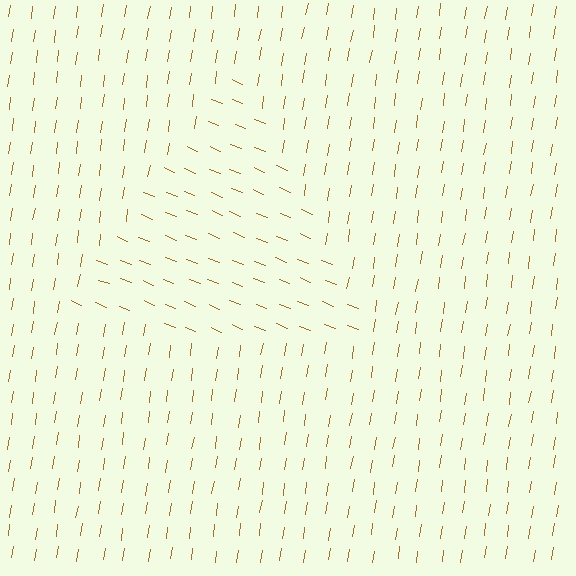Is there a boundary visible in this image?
Yes, there is a texture boundary formed by a change in line orientation.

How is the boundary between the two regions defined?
The boundary is defined purely by a change in line orientation (approximately 76 degrees difference). All lines are the same color and thickness.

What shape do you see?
I see a triangle.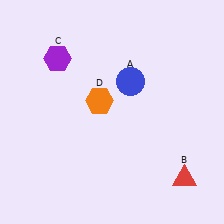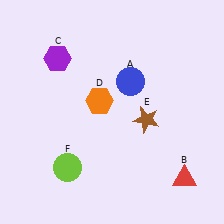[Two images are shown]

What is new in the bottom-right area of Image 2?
A brown star (E) was added in the bottom-right area of Image 2.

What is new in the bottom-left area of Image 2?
A lime circle (F) was added in the bottom-left area of Image 2.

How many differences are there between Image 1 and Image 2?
There are 2 differences between the two images.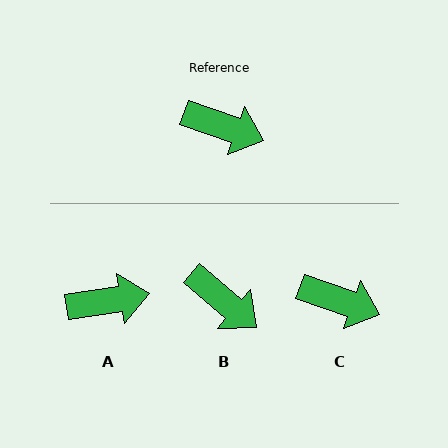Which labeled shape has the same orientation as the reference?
C.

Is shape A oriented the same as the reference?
No, it is off by about 28 degrees.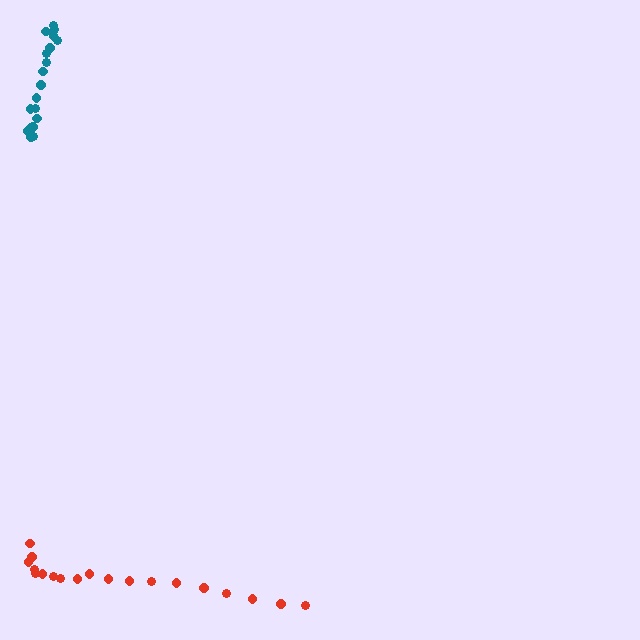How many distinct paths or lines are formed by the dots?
There are 2 distinct paths.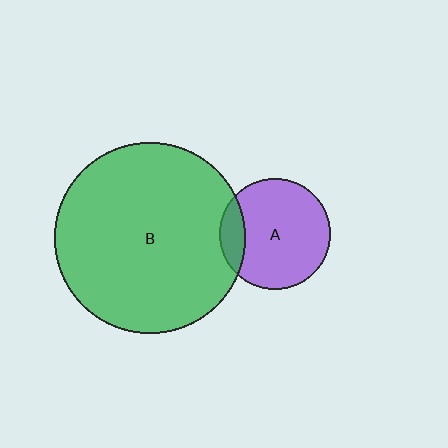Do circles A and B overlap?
Yes.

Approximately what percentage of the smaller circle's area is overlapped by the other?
Approximately 15%.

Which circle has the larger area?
Circle B (green).